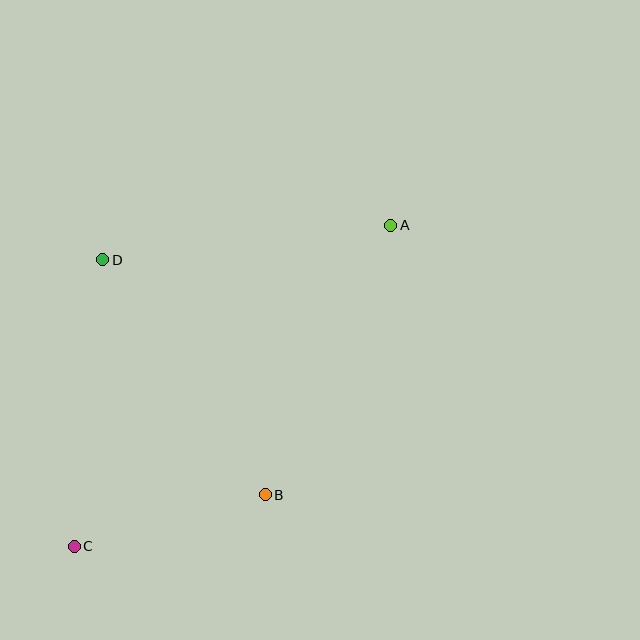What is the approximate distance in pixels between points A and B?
The distance between A and B is approximately 297 pixels.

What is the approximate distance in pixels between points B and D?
The distance between B and D is approximately 286 pixels.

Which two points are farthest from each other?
Points A and C are farthest from each other.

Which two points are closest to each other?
Points B and C are closest to each other.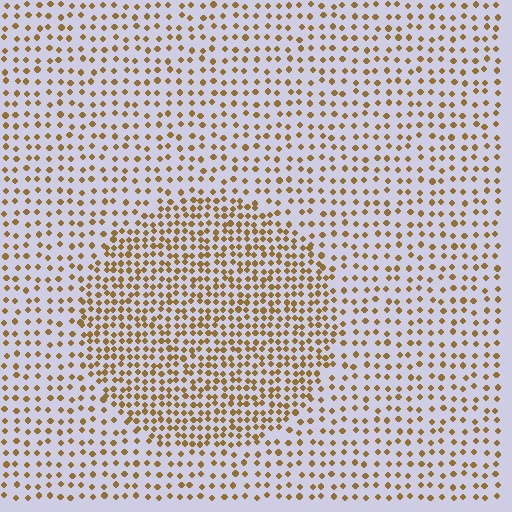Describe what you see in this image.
The image contains small brown elements arranged at two different densities. A circle-shaped region is visible where the elements are more densely packed than the surrounding area.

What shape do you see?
I see a circle.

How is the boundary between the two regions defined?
The boundary is defined by a change in element density (approximately 1.9x ratio). All elements are the same color, size, and shape.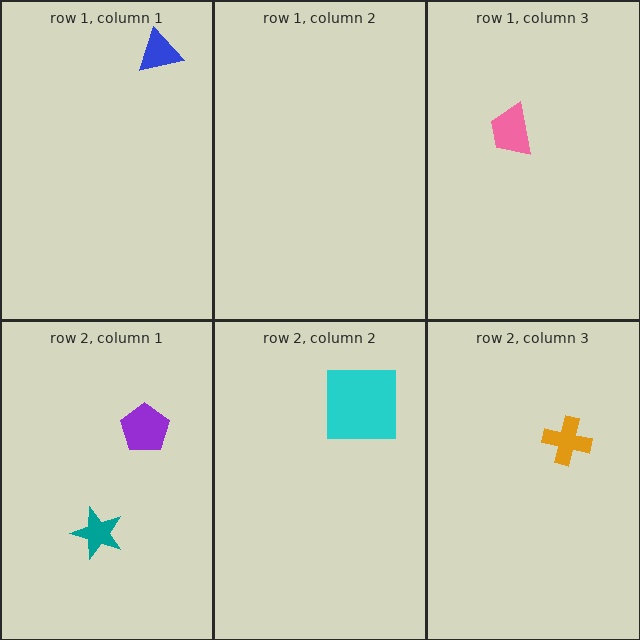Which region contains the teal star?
The row 2, column 1 region.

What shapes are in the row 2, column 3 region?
The orange cross.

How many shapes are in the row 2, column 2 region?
1.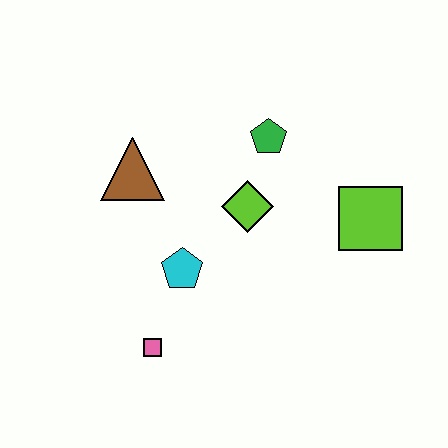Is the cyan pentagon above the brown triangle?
No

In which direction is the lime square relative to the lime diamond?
The lime square is to the right of the lime diamond.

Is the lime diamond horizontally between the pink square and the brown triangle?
No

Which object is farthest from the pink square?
The lime square is farthest from the pink square.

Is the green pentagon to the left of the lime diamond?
No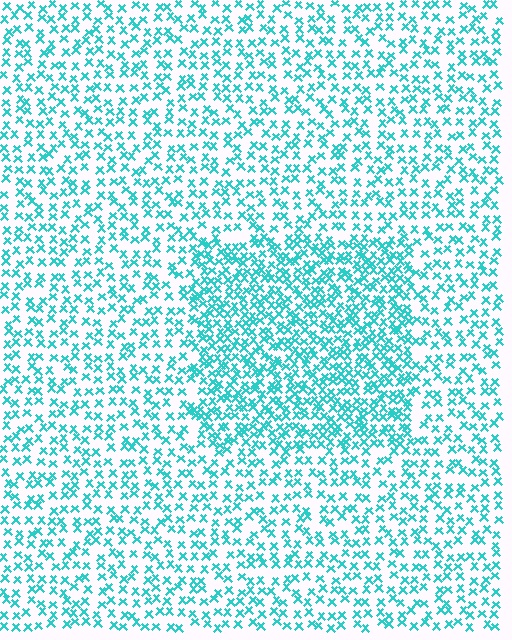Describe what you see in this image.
The image contains small cyan elements arranged at two different densities. A rectangle-shaped region is visible where the elements are more densely packed than the surrounding area.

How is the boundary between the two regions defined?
The boundary is defined by a change in element density (approximately 1.8x ratio). All elements are the same color, size, and shape.